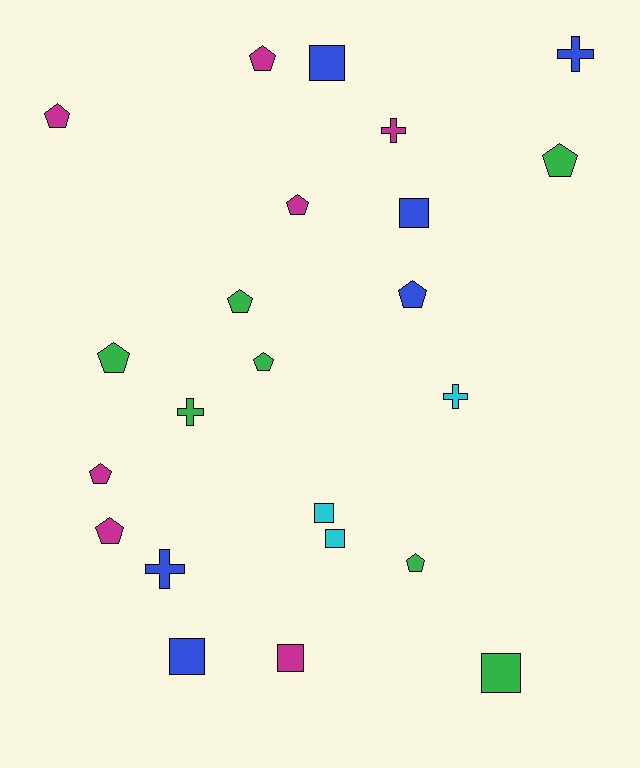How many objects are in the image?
There are 23 objects.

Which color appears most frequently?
Green, with 7 objects.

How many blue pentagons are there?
There is 1 blue pentagon.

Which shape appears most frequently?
Pentagon, with 11 objects.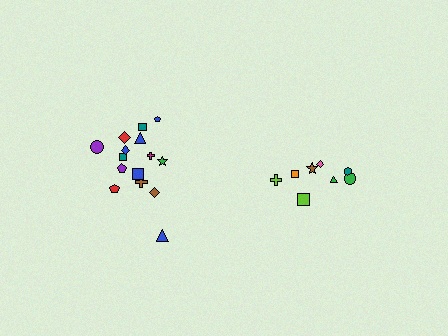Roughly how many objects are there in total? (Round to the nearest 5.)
Roughly 25 objects in total.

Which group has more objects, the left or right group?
The left group.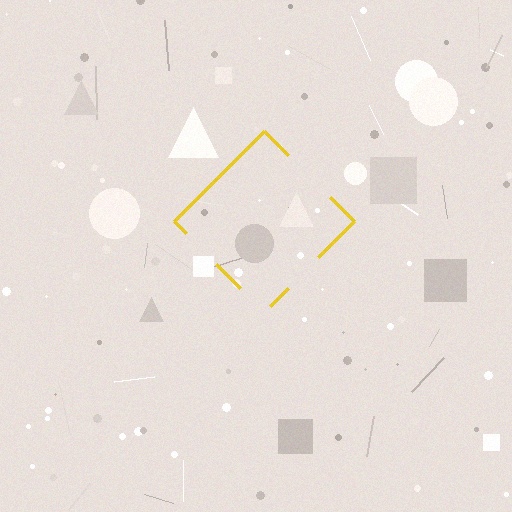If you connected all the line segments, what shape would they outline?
They would outline a diamond.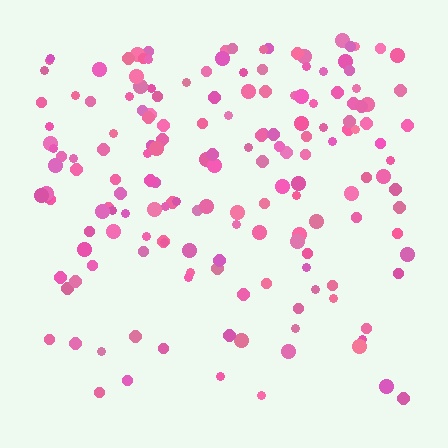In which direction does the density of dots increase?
From bottom to top, with the top side densest.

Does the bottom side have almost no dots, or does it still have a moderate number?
Still a moderate number, just noticeably fewer than the top.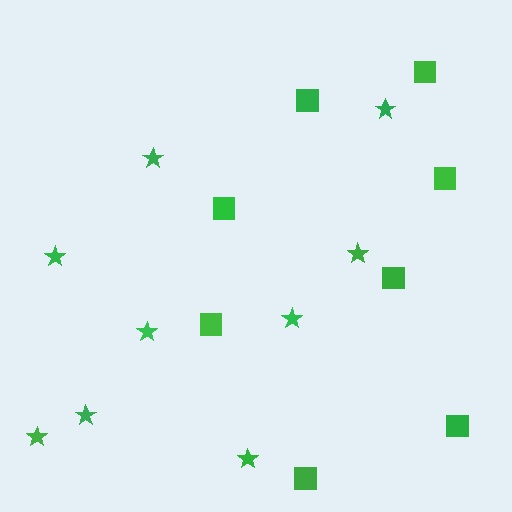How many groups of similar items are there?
There are 2 groups: one group of stars (9) and one group of squares (8).